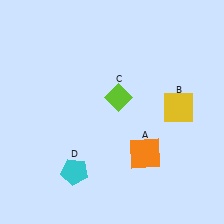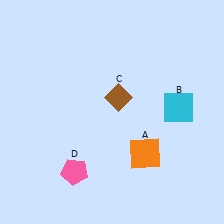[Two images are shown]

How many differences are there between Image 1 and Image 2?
There are 3 differences between the two images.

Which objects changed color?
B changed from yellow to cyan. C changed from lime to brown. D changed from cyan to pink.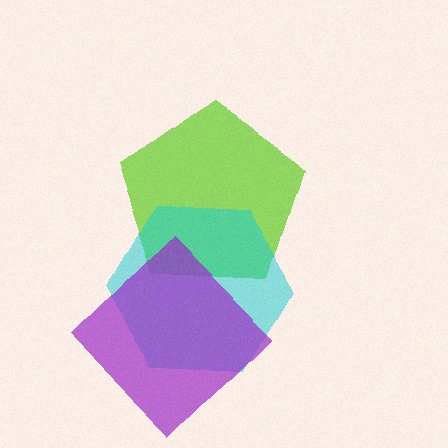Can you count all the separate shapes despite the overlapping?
Yes, there are 3 separate shapes.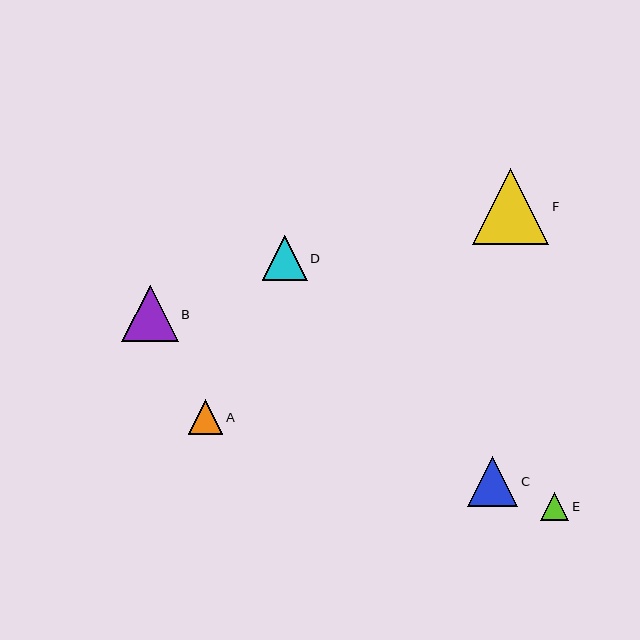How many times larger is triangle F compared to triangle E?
Triangle F is approximately 2.7 times the size of triangle E.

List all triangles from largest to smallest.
From largest to smallest: F, B, C, D, A, E.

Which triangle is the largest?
Triangle F is the largest with a size of approximately 76 pixels.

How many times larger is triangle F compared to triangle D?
Triangle F is approximately 1.7 times the size of triangle D.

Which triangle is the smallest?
Triangle E is the smallest with a size of approximately 28 pixels.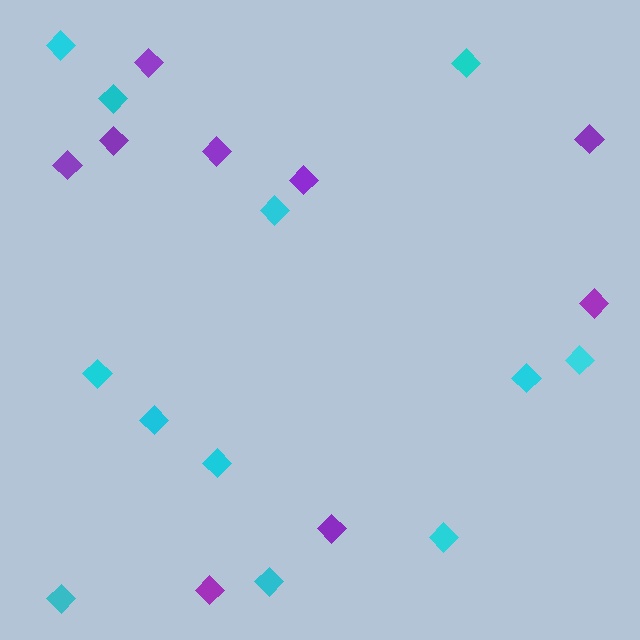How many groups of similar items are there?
There are 2 groups: one group of purple diamonds (9) and one group of cyan diamonds (12).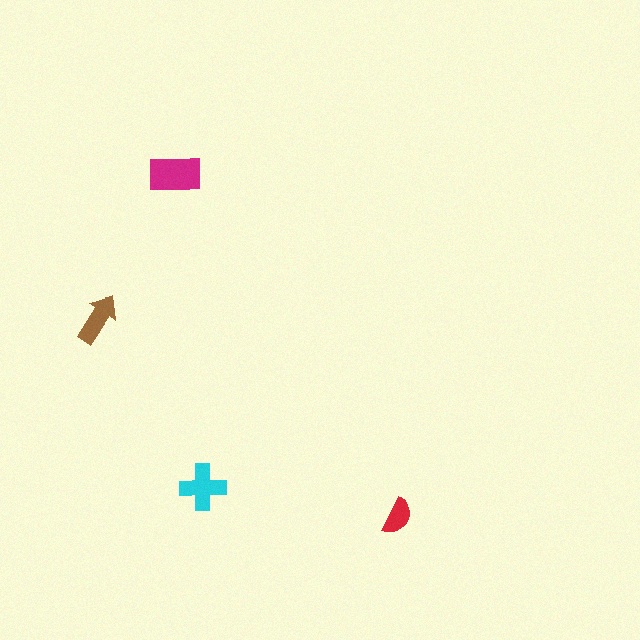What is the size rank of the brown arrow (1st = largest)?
3rd.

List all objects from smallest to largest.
The red semicircle, the brown arrow, the cyan cross, the magenta rectangle.